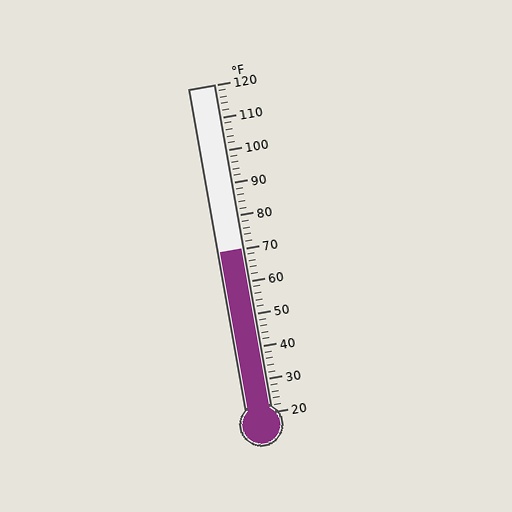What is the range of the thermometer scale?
The thermometer scale ranges from 20°F to 120°F.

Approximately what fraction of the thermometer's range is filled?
The thermometer is filled to approximately 50% of its range.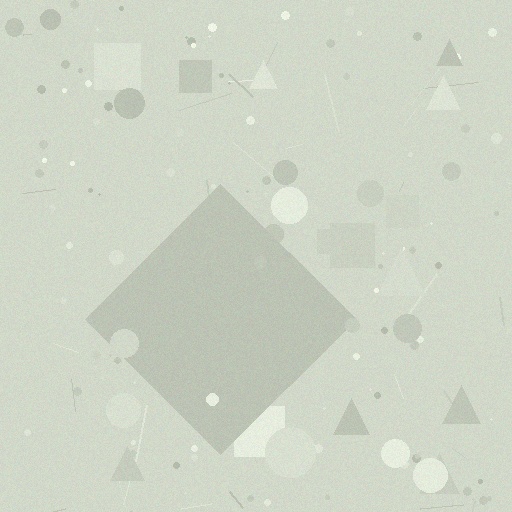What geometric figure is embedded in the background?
A diamond is embedded in the background.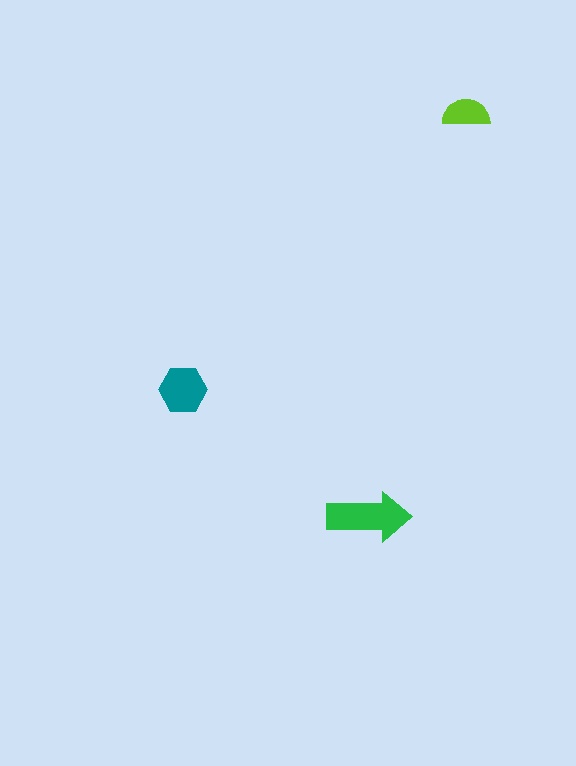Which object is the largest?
The green arrow.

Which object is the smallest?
The lime semicircle.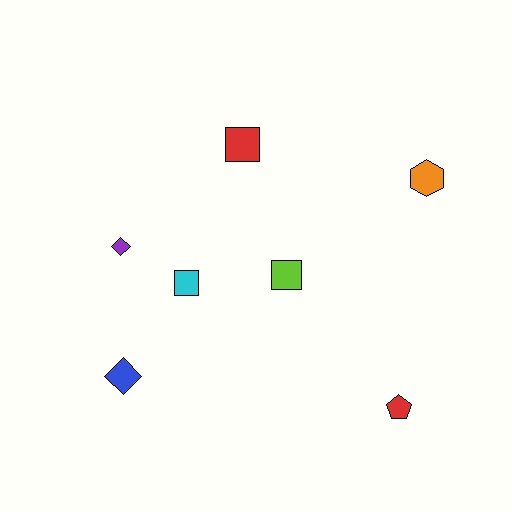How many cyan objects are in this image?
There is 1 cyan object.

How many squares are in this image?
There are 3 squares.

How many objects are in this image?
There are 7 objects.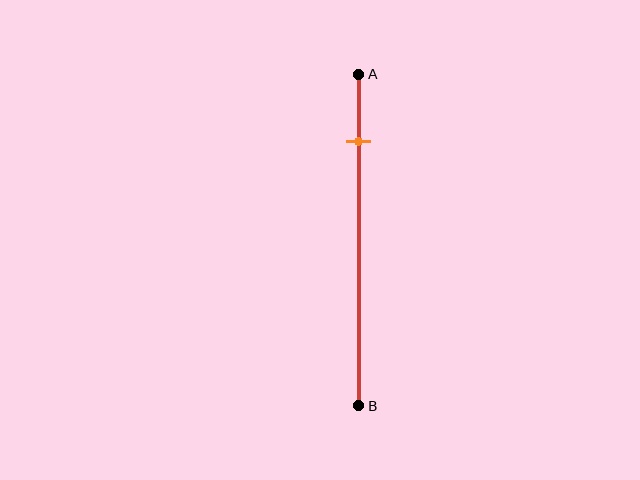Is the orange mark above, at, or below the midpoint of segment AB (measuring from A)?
The orange mark is above the midpoint of segment AB.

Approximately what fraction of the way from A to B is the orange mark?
The orange mark is approximately 20% of the way from A to B.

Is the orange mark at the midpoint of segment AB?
No, the mark is at about 20% from A, not at the 50% midpoint.